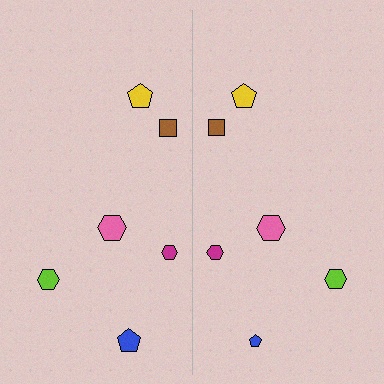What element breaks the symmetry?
The blue pentagon on the right side has a different size than its mirror counterpart.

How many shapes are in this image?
There are 12 shapes in this image.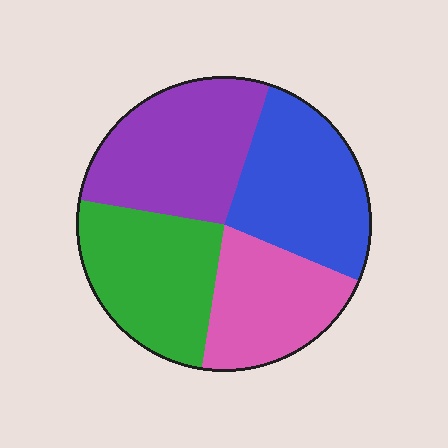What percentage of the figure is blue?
Blue covers 26% of the figure.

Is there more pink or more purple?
Purple.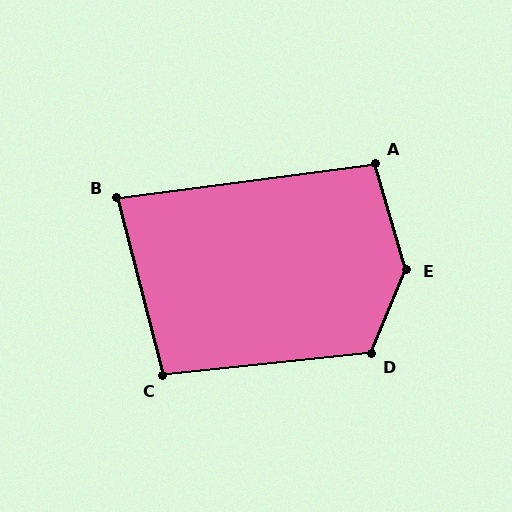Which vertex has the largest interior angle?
E, at approximately 141 degrees.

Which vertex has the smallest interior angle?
B, at approximately 83 degrees.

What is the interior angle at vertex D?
Approximately 119 degrees (obtuse).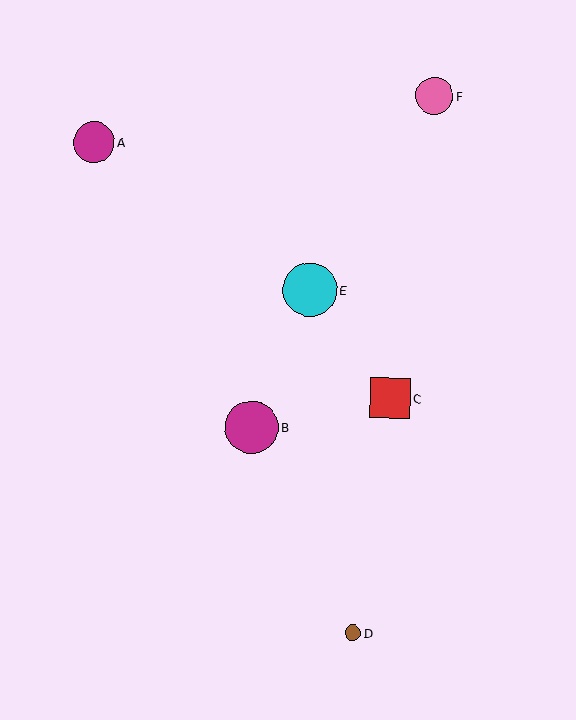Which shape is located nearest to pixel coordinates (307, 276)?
The cyan circle (labeled E) at (310, 290) is nearest to that location.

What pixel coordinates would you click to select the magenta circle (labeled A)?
Click at (94, 142) to select the magenta circle A.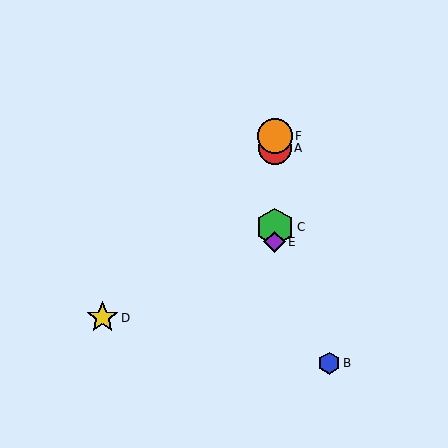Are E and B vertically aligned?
No, E is at x≈275 and B is at x≈329.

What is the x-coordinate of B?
Object B is at x≈329.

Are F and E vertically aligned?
Yes, both are at x≈275.